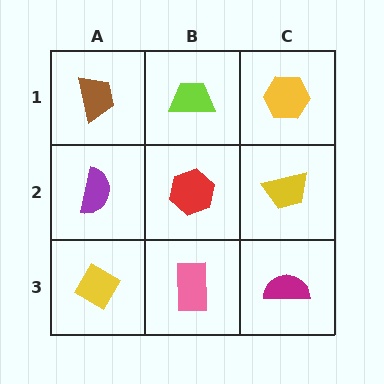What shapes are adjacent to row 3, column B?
A red hexagon (row 2, column B), a yellow diamond (row 3, column A), a magenta semicircle (row 3, column C).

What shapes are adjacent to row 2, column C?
A yellow hexagon (row 1, column C), a magenta semicircle (row 3, column C), a red hexagon (row 2, column B).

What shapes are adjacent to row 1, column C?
A yellow trapezoid (row 2, column C), a lime trapezoid (row 1, column B).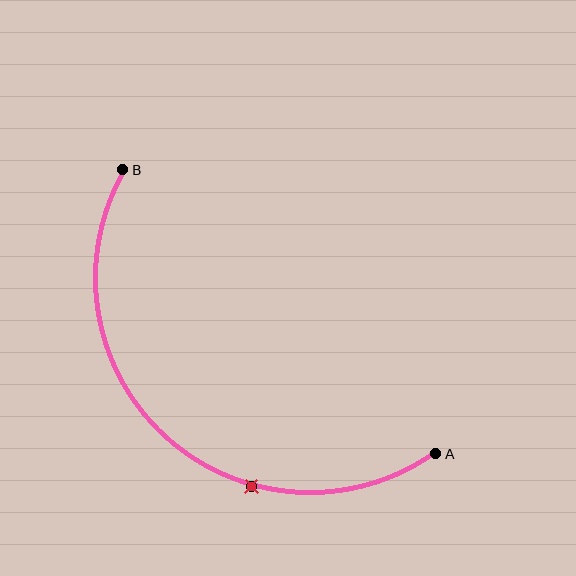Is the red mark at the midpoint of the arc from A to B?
No. The red mark lies on the arc but is closer to endpoint A. The arc midpoint would be at the point on the curve equidistant along the arc from both A and B.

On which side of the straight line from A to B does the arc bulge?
The arc bulges below and to the left of the straight line connecting A and B.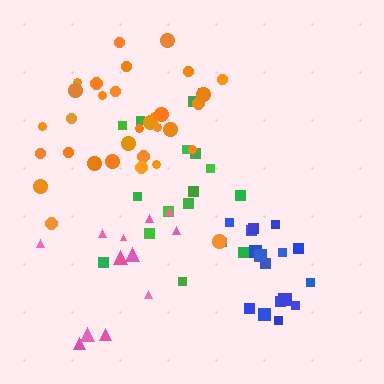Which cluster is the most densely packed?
Blue.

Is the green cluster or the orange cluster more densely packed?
Orange.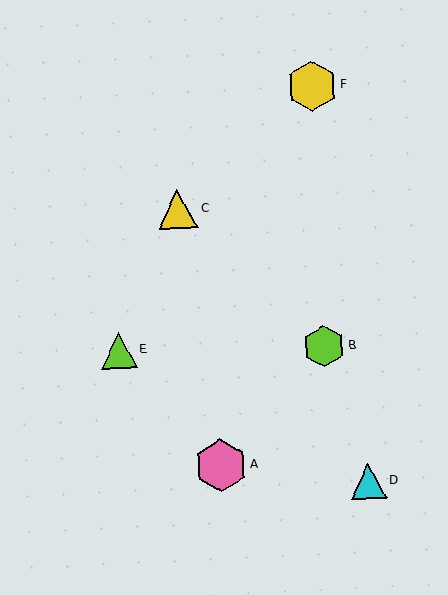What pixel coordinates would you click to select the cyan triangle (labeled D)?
Click at (369, 481) to select the cyan triangle D.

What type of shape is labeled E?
Shape E is a lime triangle.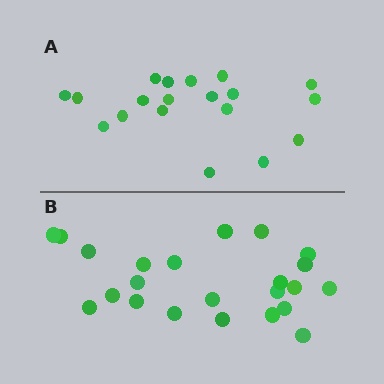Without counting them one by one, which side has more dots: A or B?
Region B (the bottom region) has more dots.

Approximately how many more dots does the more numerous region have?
Region B has about 4 more dots than region A.